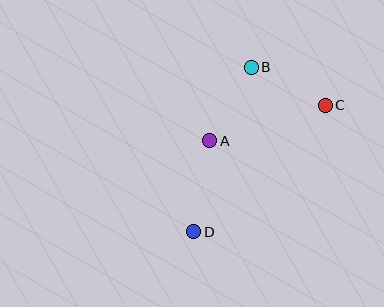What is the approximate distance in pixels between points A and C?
The distance between A and C is approximately 121 pixels.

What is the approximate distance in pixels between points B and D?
The distance between B and D is approximately 174 pixels.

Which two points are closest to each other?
Points B and C are closest to each other.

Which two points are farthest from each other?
Points C and D are farthest from each other.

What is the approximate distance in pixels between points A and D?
The distance between A and D is approximately 93 pixels.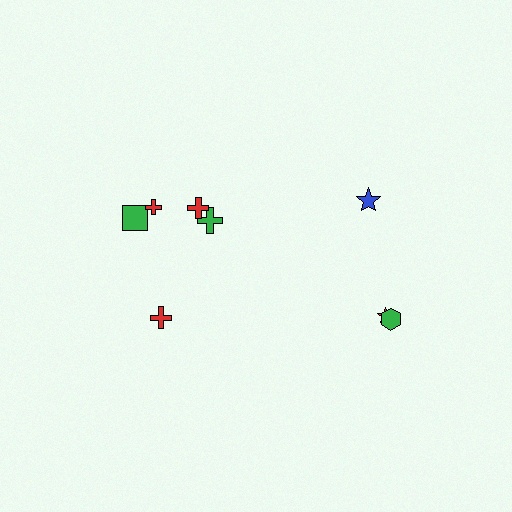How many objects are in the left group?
There are 5 objects.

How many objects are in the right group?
There are 3 objects.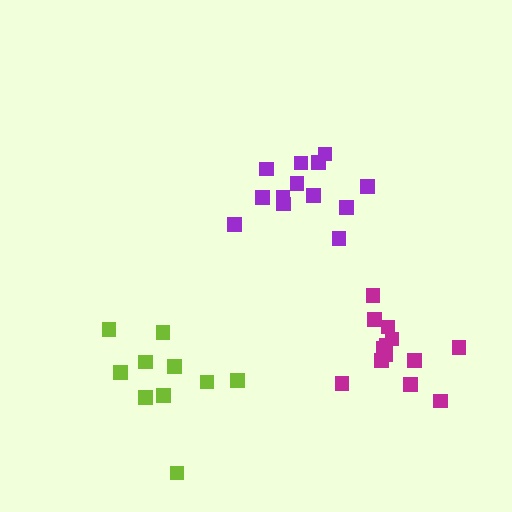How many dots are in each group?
Group 1: 13 dots, Group 2: 10 dots, Group 3: 13 dots (36 total).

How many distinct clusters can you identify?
There are 3 distinct clusters.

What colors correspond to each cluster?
The clusters are colored: magenta, lime, purple.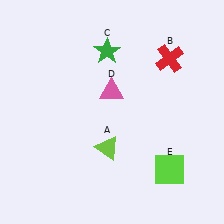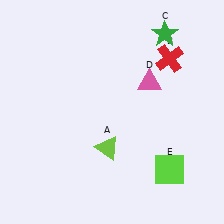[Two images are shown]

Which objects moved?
The objects that moved are: the green star (C), the pink triangle (D).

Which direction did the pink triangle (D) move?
The pink triangle (D) moved right.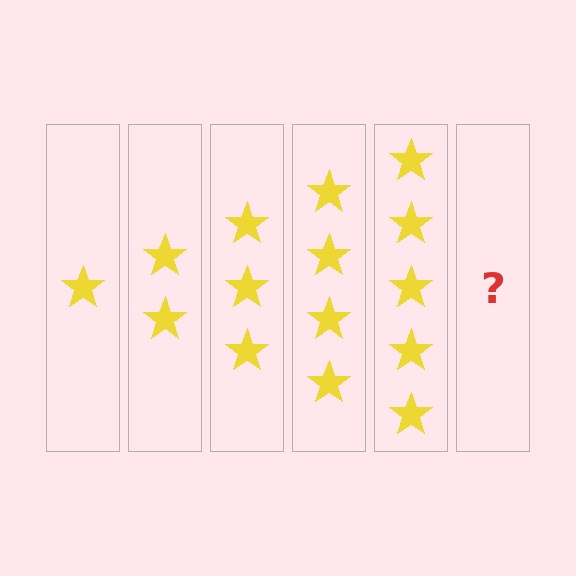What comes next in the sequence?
The next element should be 6 stars.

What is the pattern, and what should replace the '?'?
The pattern is that each step adds one more star. The '?' should be 6 stars.